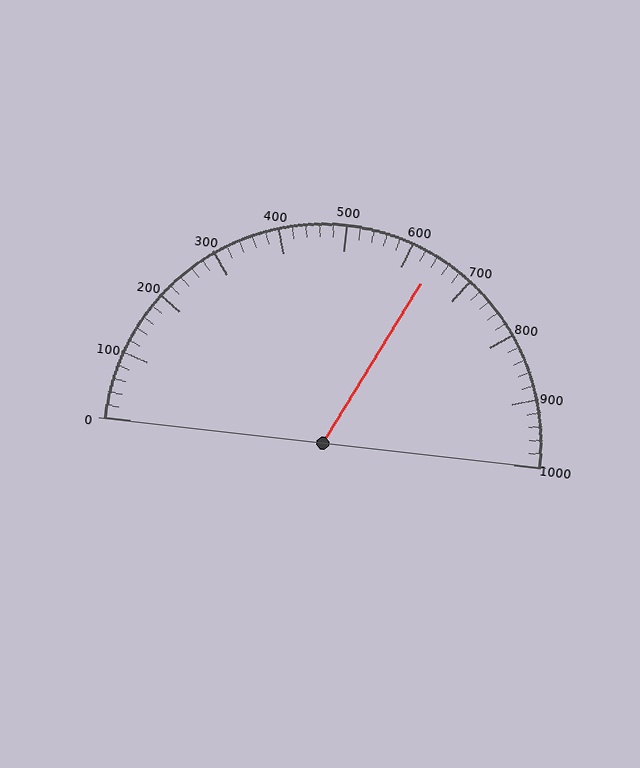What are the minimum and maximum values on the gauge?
The gauge ranges from 0 to 1000.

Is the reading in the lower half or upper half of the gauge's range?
The reading is in the upper half of the range (0 to 1000).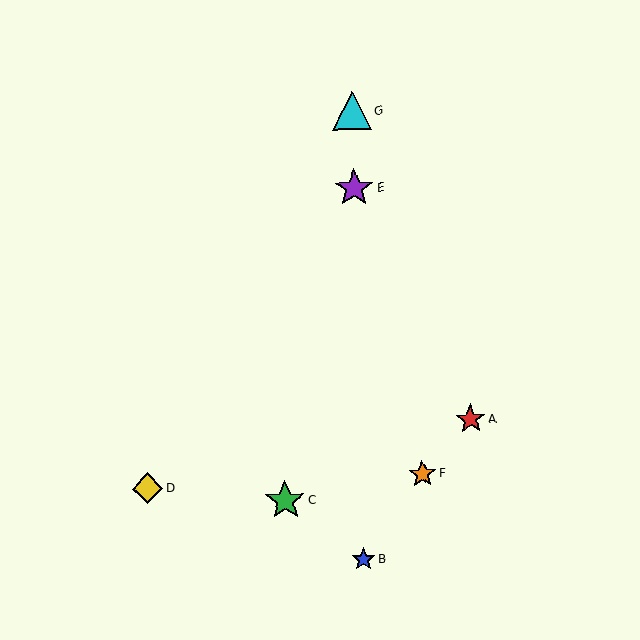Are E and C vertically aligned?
No, E is at x≈354 and C is at x≈285.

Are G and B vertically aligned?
Yes, both are at x≈352.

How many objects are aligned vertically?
3 objects (B, E, G) are aligned vertically.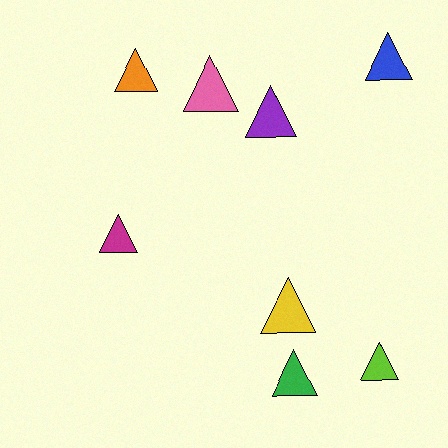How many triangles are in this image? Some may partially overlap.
There are 8 triangles.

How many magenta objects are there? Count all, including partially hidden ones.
There is 1 magenta object.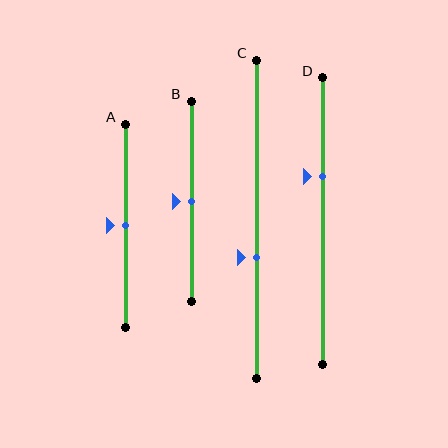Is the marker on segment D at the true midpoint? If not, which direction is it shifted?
No, the marker on segment D is shifted upward by about 15% of the segment length.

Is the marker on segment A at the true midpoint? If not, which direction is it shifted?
Yes, the marker on segment A is at the true midpoint.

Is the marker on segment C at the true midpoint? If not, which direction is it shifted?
No, the marker on segment C is shifted downward by about 12% of the segment length.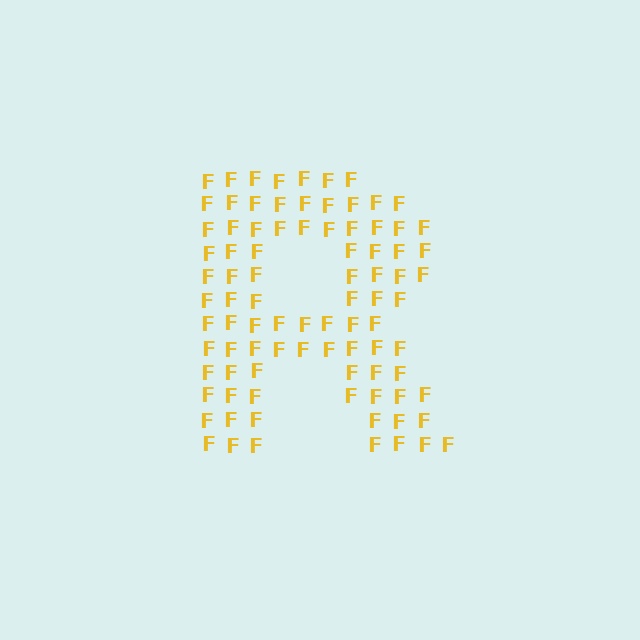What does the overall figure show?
The overall figure shows the letter R.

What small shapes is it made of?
It is made of small letter F's.